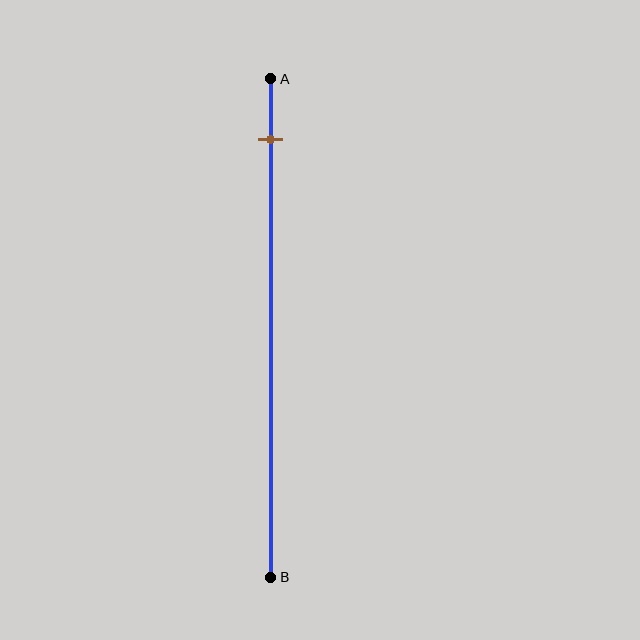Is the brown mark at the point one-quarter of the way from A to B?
No, the mark is at about 10% from A, not at the 25% one-quarter point.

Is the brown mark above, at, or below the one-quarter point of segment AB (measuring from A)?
The brown mark is above the one-quarter point of segment AB.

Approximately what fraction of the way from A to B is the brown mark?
The brown mark is approximately 10% of the way from A to B.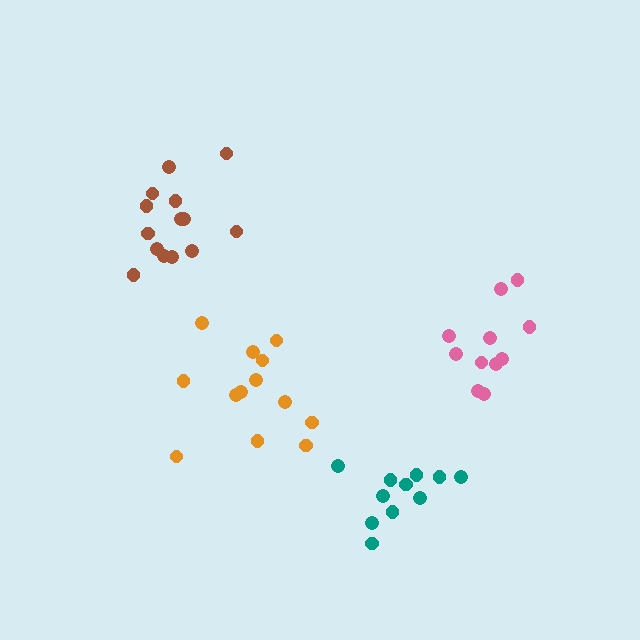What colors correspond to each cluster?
The clusters are colored: orange, teal, pink, brown.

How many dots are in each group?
Group 1: 13 dots, Group 2: 11 dots, Group 3: 11 dots, Group 4: 14 dots (49 total).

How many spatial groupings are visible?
There are 4 spatial groupings.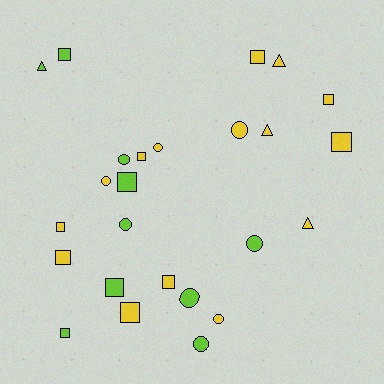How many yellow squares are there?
There are 8 yellow squares.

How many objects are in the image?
There are 25 objects.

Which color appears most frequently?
Yellow, with 15 objects.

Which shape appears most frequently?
Square, with 12 objects.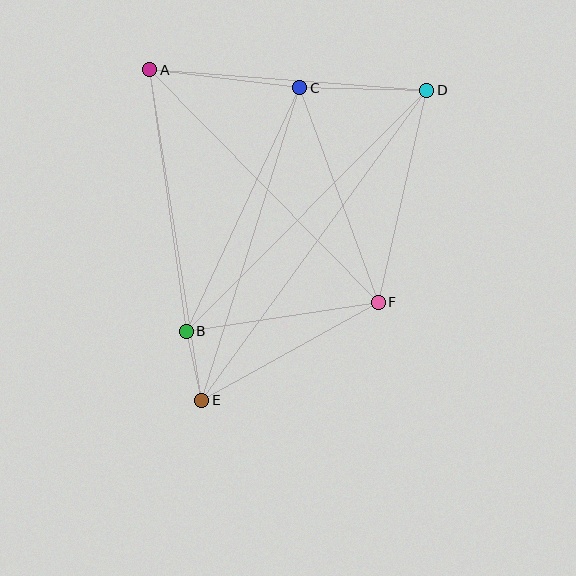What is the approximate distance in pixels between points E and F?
The distance between E and F is approximately 202 pixels.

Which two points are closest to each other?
Points B and E are closest to each other.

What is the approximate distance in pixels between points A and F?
The distance between A and F is approximately 326 pixels.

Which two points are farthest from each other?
Points D and E are farthest from each other.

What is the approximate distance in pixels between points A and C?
The distance between A and C is approximately 151 pixels.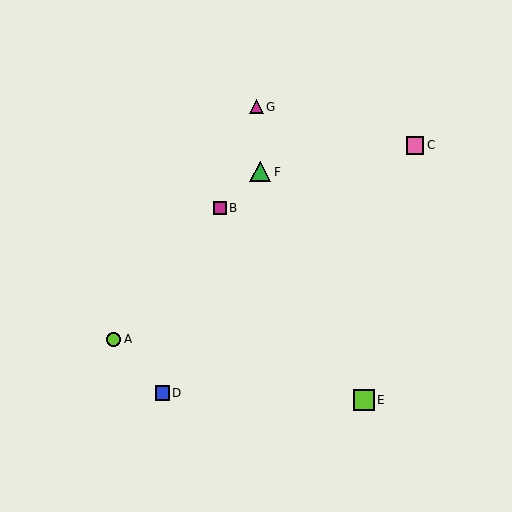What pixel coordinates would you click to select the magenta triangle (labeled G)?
Click at (256, 107) to select the magenta triangle G.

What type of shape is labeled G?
Shape G is a magenta triangle.